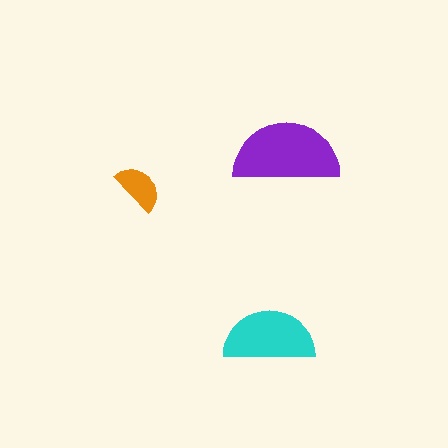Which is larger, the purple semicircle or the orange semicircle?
The purple one.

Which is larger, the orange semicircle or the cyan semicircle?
The cyan one.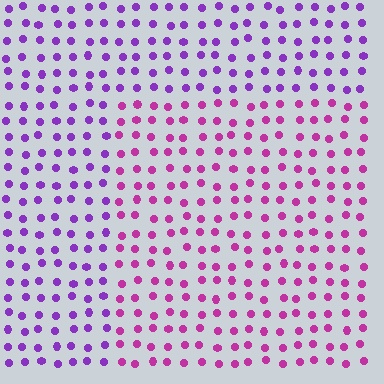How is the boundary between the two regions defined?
The boundary is defined purely by a slight shift in hue (about 36 degrees). Spacing, size, and orientation are identical on both sides.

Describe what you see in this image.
The image is filled with small purple elements in a uniform arrangement. A rectangle-shaped region is visible where the elements are tinted to a slightly different hue, forming a subtle color boundary.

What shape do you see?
I see a rectangle.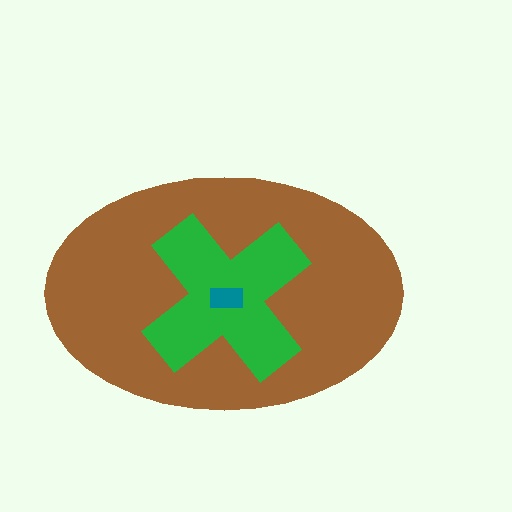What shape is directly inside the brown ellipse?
The green cross.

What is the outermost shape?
The brown ellipse.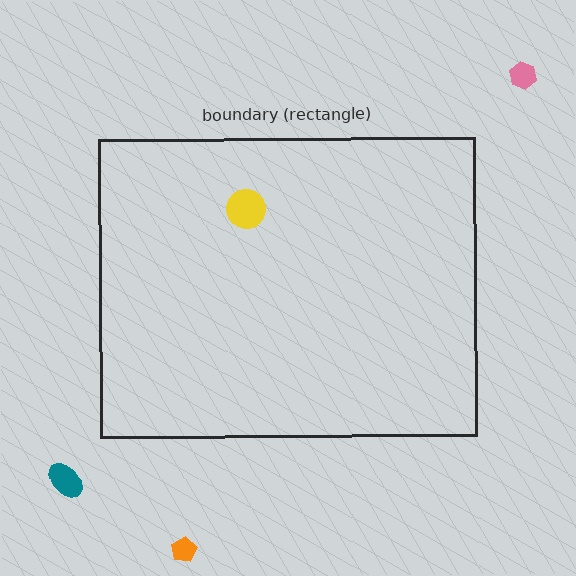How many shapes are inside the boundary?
1 inside, 3 outside.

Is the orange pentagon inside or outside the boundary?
Outside.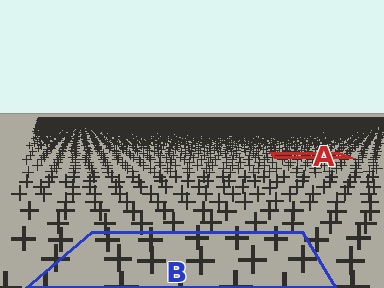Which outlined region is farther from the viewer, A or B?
Region A is farther from the viewer — the texture elements inside it appear smaller and more densely packed.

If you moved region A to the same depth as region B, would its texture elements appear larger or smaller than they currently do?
They would appear larger. At a closer depth, the same texture elements are projected at a bigger on-screen size.